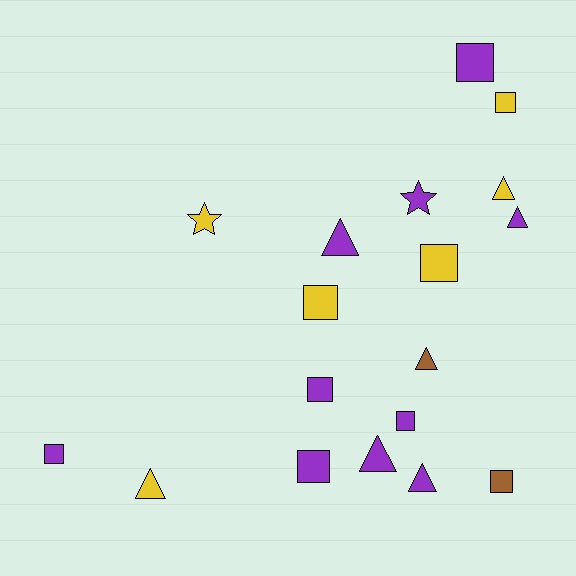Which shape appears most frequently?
Square, with 9 objects.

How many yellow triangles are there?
There are 2 yellow triangles.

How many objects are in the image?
There are 18 objects.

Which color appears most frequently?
Purple, with 10 objects.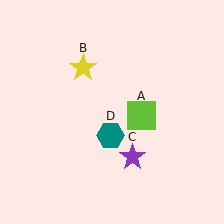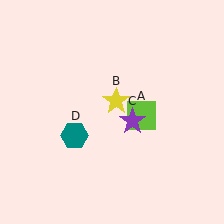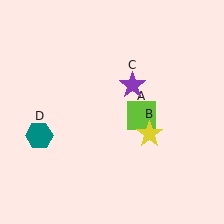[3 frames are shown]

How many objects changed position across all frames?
3 objects changed position: yellow star (object B), purple star (object C), teal hexagon (object D).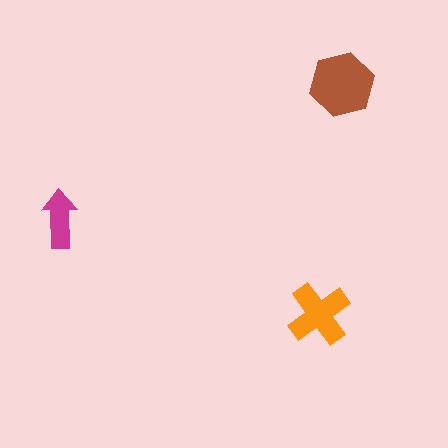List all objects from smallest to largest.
The magenta arrow, the orange cross, the brown hexagon.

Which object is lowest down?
The orange cross is bottommost.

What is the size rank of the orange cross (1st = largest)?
2nd.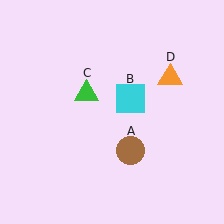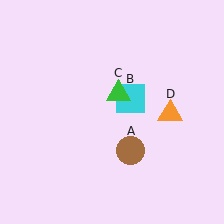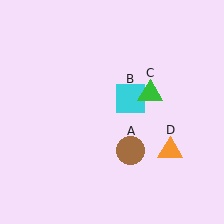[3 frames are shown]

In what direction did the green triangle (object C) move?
The green triangle (object C) moved right.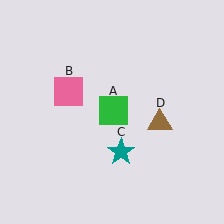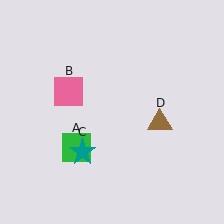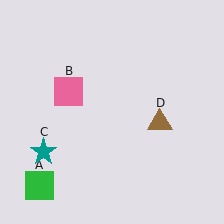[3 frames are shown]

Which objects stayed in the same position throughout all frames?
Pink square (object B) and brown triangle (object D) remained stationary.